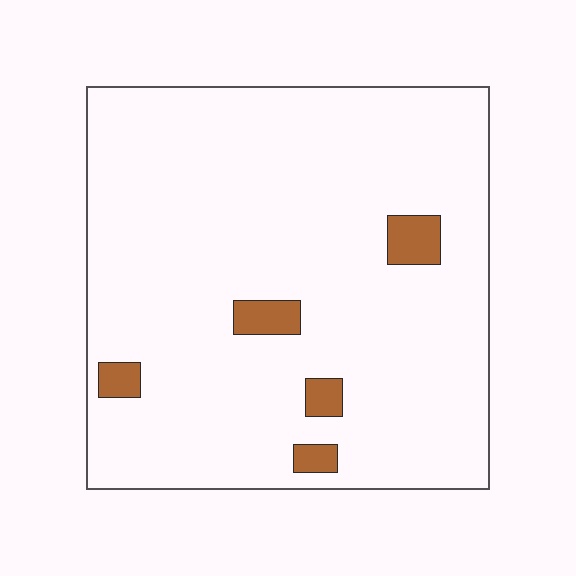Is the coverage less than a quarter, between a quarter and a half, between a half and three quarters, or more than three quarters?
Less than a quarter.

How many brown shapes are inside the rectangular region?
5.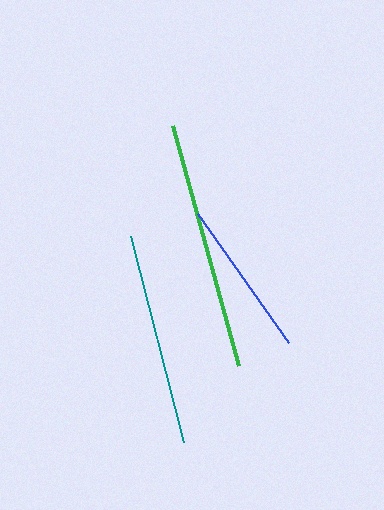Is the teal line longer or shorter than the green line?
The green line is longer than the teal line.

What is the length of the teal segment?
The teal segment is approximately 212 pixels long.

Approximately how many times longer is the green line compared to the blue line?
The green line is approximately 1.6 times the length of the blue line.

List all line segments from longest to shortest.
From longest to shortest: green, teal, blue.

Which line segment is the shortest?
The blue line is the shortest at approximately 158 pixels.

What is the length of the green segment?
The green segment is approximately 249 pixels long.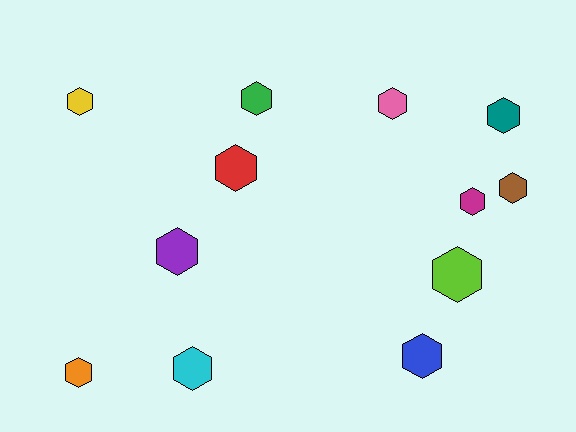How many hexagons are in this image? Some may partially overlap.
There are 12 hexagons.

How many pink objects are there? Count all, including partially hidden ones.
There is 1 pink object.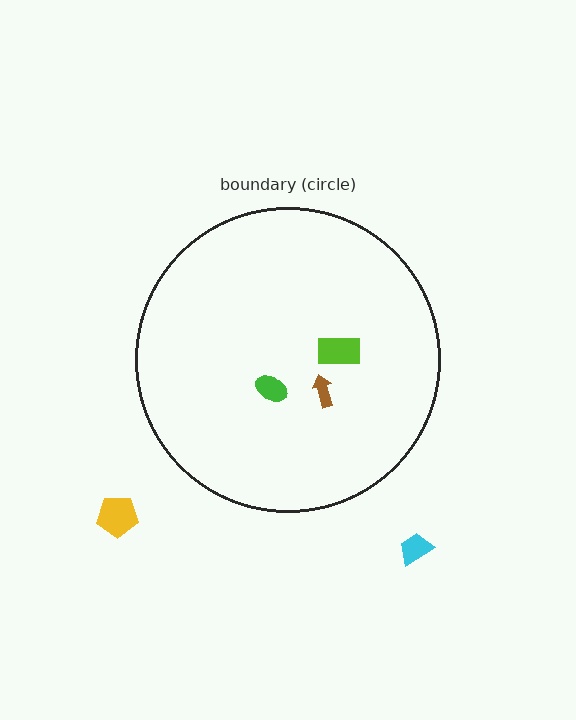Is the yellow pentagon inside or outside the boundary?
Outside.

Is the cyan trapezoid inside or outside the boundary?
Outside.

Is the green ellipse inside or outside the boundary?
Inside.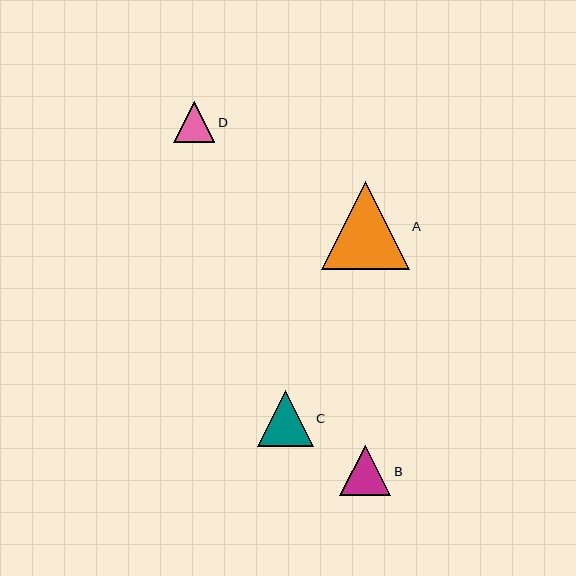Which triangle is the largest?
Triangle A is the largest with a size of approximately 87 pixels.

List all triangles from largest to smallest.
From largest to smallest: A, C, B, D.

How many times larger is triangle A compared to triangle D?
Triangle A is approximately 2.1 times the size of triangle D.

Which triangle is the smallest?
Triangle D is the smallest with a size of approximately 41 pixels.